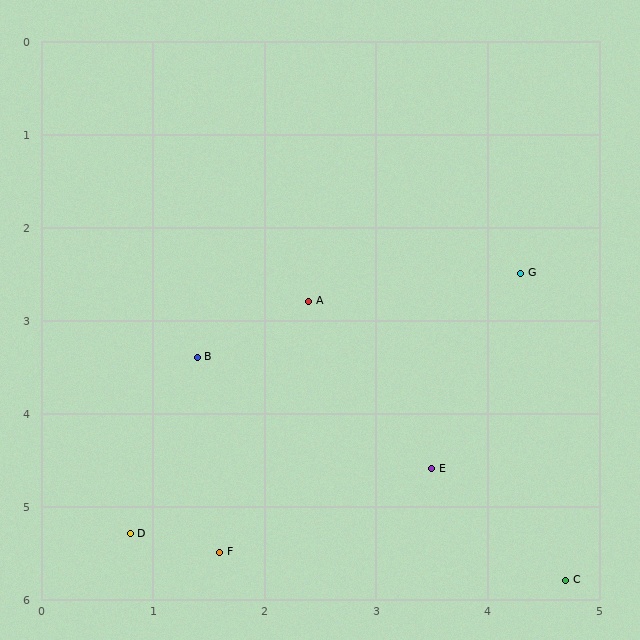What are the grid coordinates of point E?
Point E is at approximately (3.5, 4.6).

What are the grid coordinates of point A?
Point A is at approximately (2.4, 2.8).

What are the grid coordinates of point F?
Point F is at approximately (1.6, 5.5).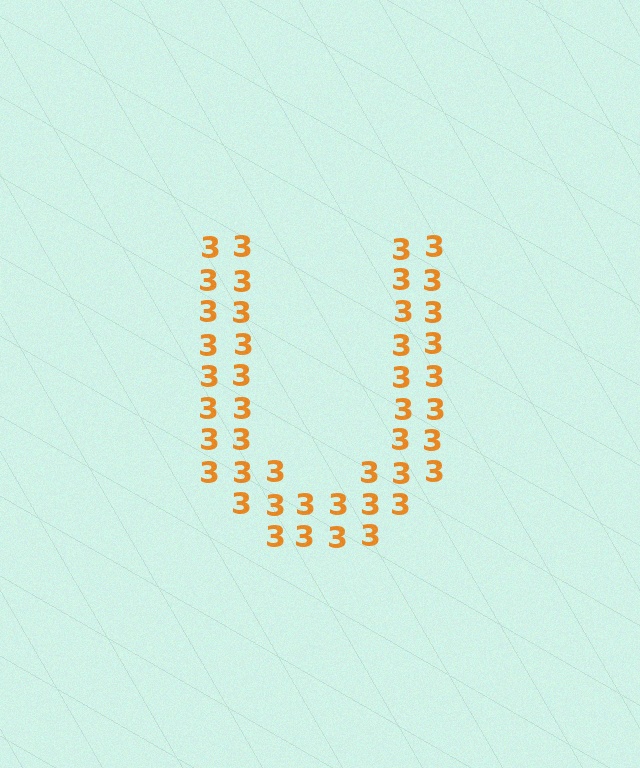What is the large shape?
The large shape is the letter U.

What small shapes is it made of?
It is made of small digit 3's.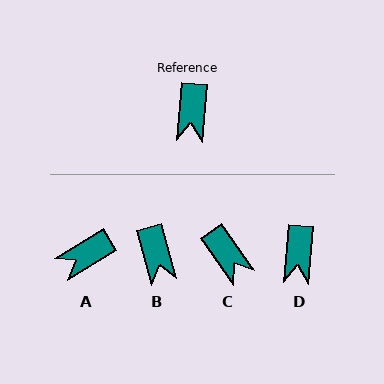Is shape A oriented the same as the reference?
No, it is off by about 54 degrees.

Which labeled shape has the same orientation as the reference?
D.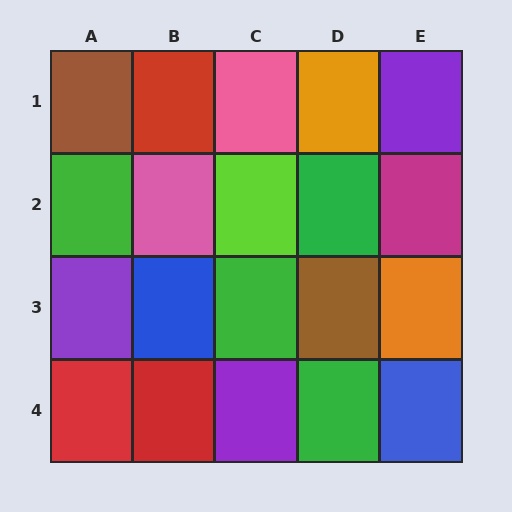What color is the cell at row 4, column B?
Red.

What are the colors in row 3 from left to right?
Purple, blue, green, brown, orange.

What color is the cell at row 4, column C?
Purple.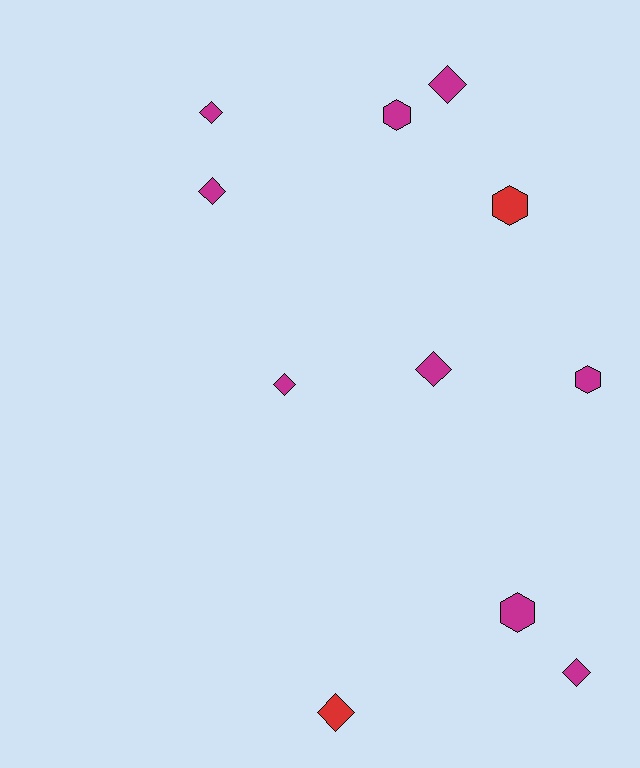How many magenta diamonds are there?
There are 6 magenta diamonds.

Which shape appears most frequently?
Diamond, with 7 objects.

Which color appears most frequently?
Magenta, with 9 objects.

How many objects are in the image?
There are 11 objects.